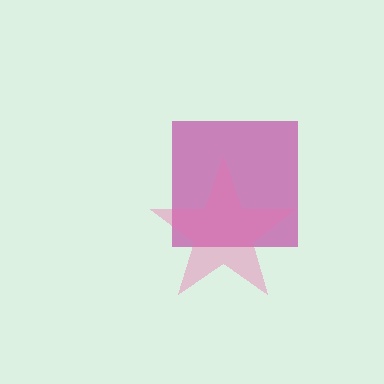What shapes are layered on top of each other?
The layered shapes are: a magenta square, a pink star.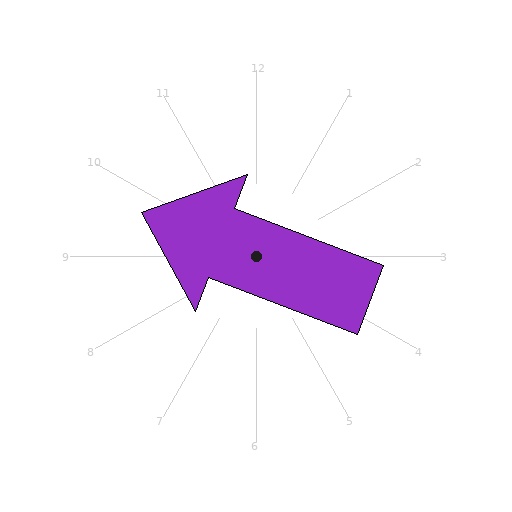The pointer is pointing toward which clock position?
Roughly 10 o'clock.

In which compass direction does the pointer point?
West.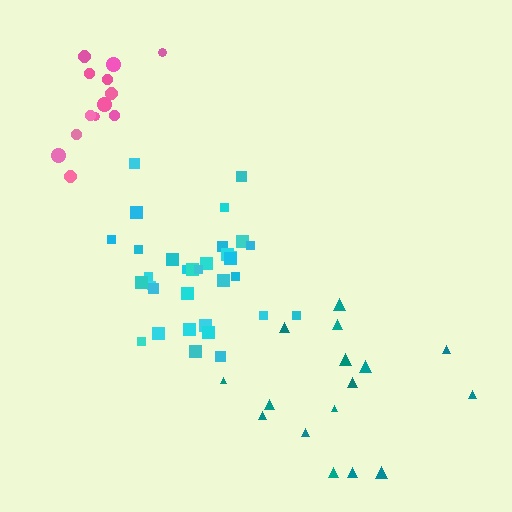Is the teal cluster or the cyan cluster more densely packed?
Cyan.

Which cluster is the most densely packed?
Cyan.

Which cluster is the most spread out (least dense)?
Teal.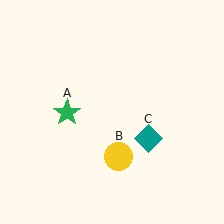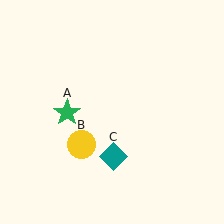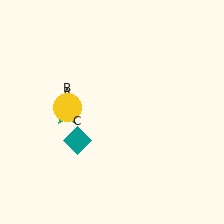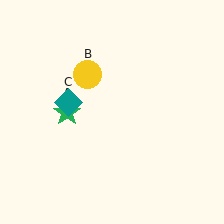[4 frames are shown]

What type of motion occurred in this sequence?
The yellow circle (object B), teal diamond (object C) rotated clockwise around the center of the scene.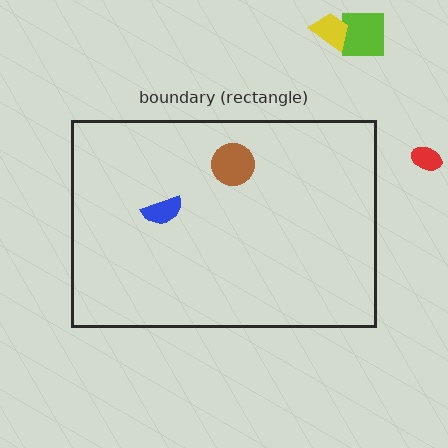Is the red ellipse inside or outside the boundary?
Outside.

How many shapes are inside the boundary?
2 inside, 3 outside.